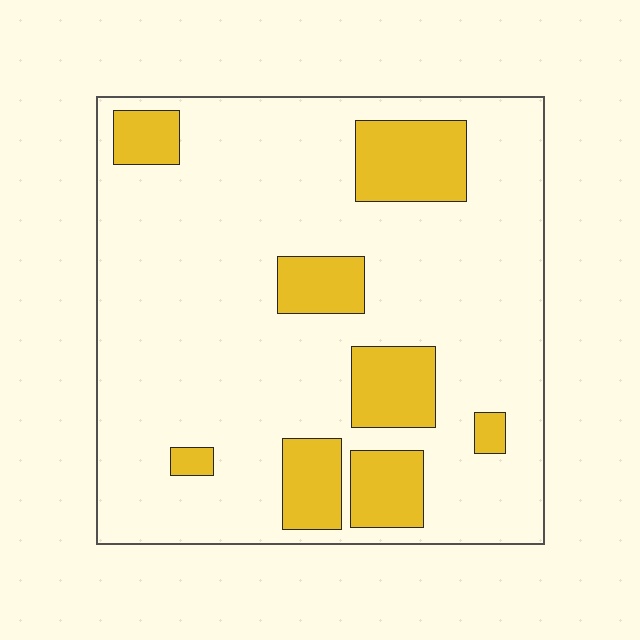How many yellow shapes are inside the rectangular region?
8.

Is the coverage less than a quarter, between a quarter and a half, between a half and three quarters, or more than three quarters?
Less than a quarter.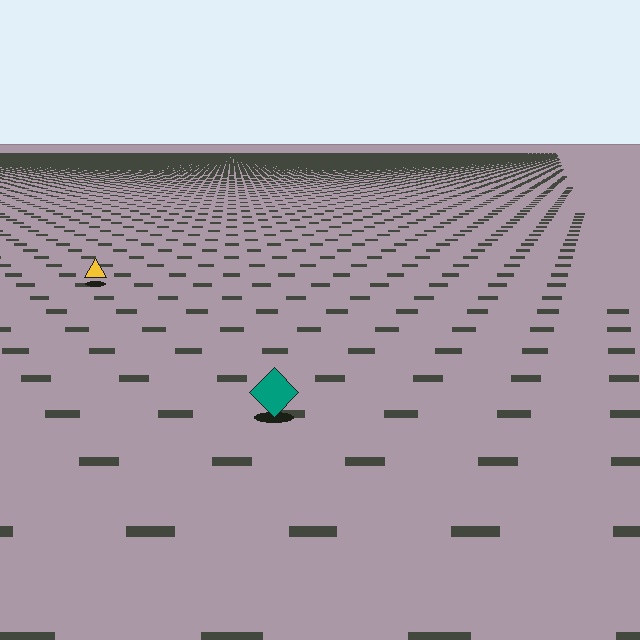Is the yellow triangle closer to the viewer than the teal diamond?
No. The teal diamond is closer — you can tell from the texture gradient: the ground texture is coarser near it.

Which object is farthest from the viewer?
The yellow triangle is farthest from the viewer. It appears smaller and the ground texture around it is denser.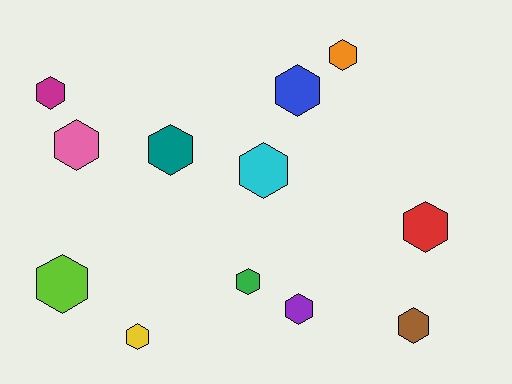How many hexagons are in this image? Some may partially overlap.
There are 12 hexagons.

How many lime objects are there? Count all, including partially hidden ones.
There is 1 lime object.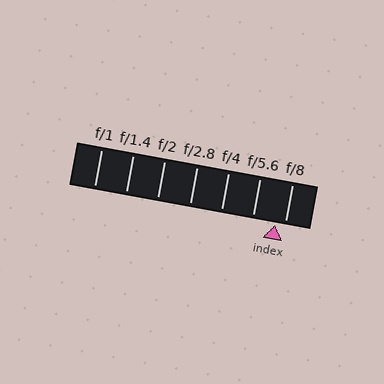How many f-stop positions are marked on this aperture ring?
There are 7 f-stop positions marked.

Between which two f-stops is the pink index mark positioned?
The index mark is between f/5.6 and f/8.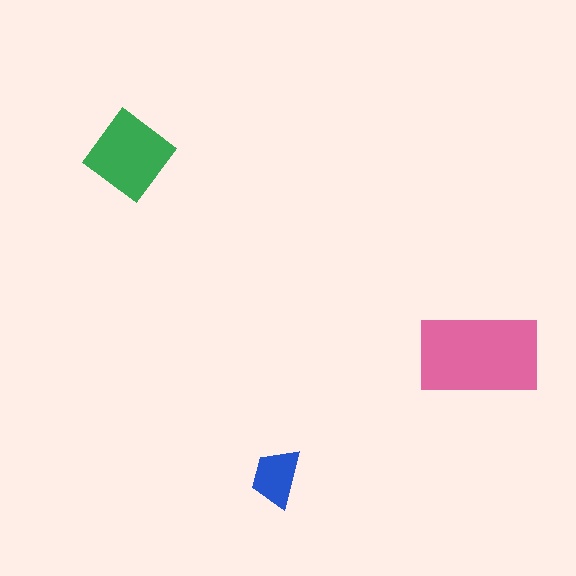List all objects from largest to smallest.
The pink rectangle, the green diamond, the blue trapezoid.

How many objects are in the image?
There are 3 objects in the image.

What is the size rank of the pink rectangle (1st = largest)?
1st.